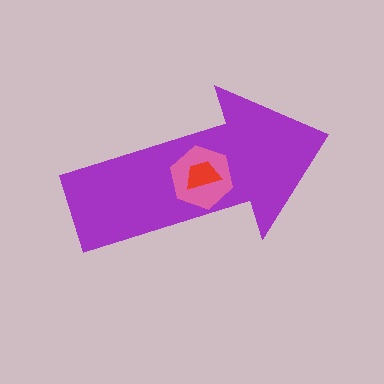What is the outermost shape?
The purple arrow.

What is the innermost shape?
The red trapezoid.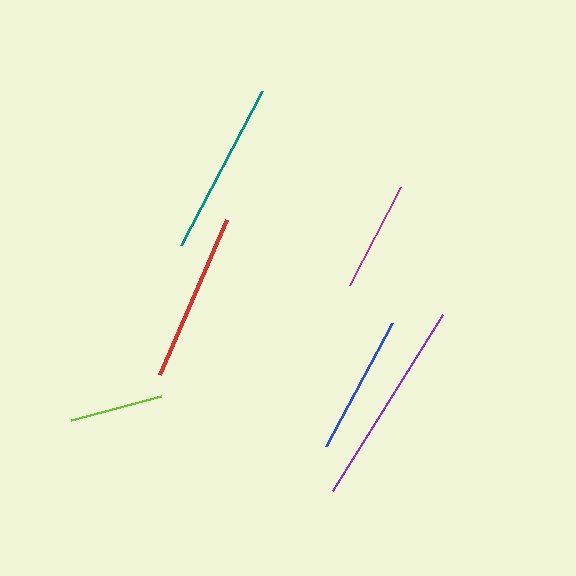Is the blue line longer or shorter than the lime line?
The blue line is longer than the lime line.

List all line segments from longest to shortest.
From longest to shortest: purple, teal, red, blue, magenta, lime.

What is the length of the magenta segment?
The magenta segment is approximately 110 pixels long.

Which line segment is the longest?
The purple line is the longest at approximately 207 pixels.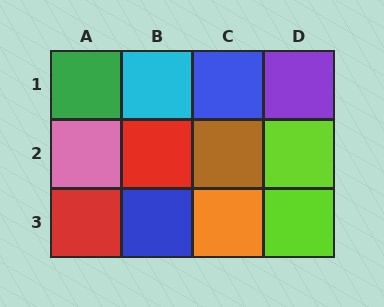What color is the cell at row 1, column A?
Green.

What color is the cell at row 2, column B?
Red.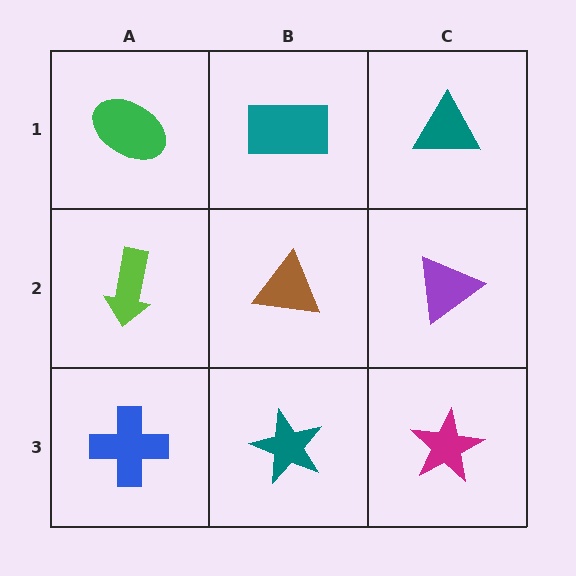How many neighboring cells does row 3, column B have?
3.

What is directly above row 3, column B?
A brown triangle.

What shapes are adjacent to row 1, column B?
A brown triangle (row 2, column B), a green ellipse (row 1, column A), a teal triangle (row 1, column C).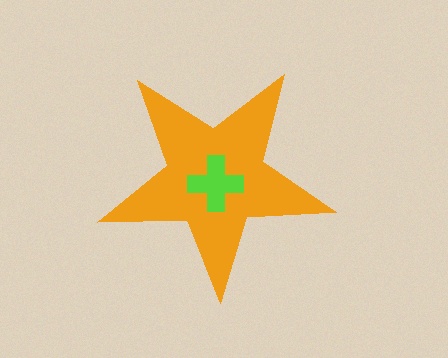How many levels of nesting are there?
2.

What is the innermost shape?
The lime cross.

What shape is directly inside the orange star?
The lime cross.